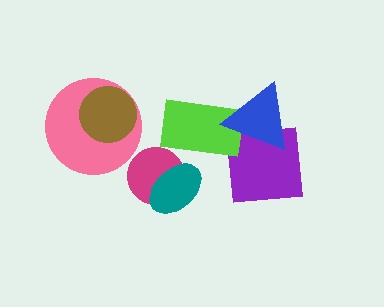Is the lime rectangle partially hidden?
Yes, it is partially covered by another shape.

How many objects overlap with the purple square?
1 object overlaps with the purple square.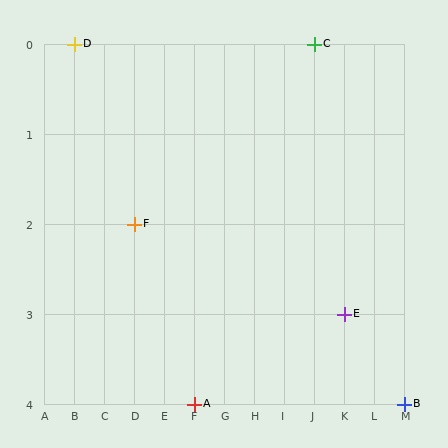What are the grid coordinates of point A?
Point A is at grid coordinates (F, 4).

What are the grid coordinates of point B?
Point B is at grid coordinates (M, 4).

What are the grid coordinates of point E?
Point E is at grid coordinates (K, 3).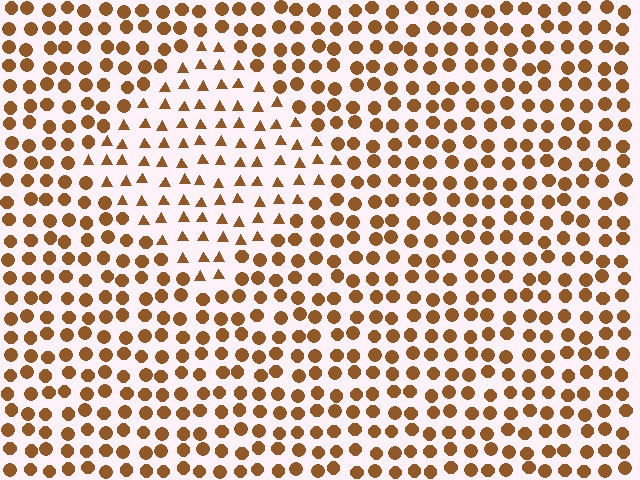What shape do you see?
I see a diamond.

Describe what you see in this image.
The image is filled with small brown elements arranged in a uniform grid. A diamond-shaped region contains triangles, while the surrounding area contains circles. The boundary is defined purely by the change in element shape.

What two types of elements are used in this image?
The image uses triangles inside the diamond region and circles outside it.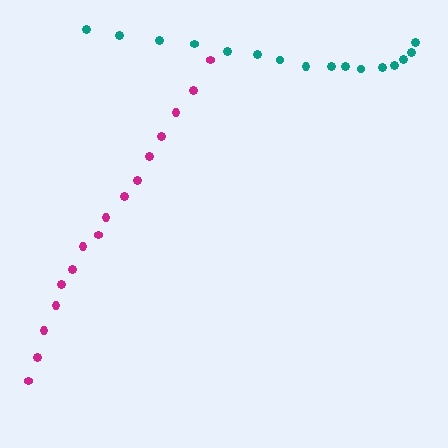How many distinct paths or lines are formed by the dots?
There are 2 distinct paths.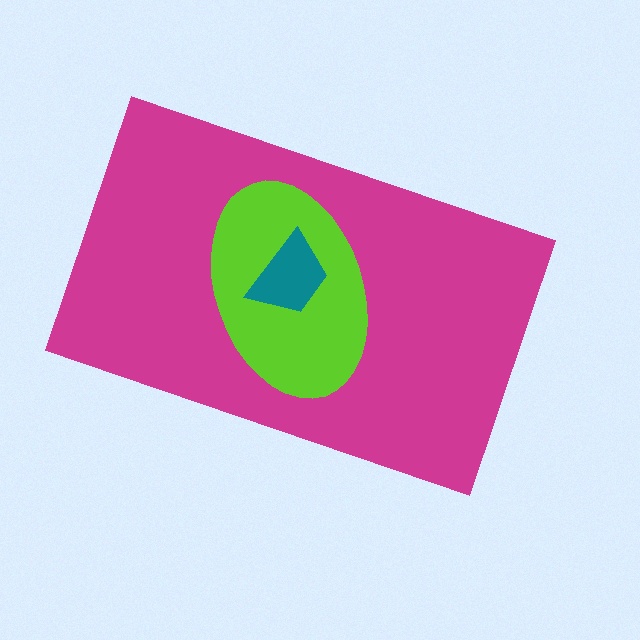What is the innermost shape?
The teal trapezoid.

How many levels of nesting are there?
3.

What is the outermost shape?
The magenta rectangle.